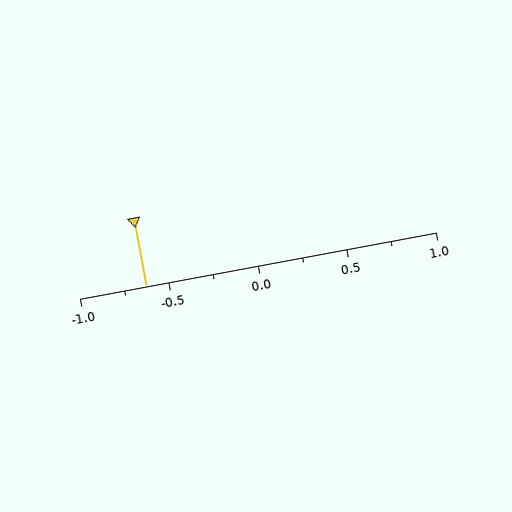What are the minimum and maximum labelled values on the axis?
The axis runs from -1.0 to 1.0.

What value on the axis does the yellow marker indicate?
The marker indicates approximately -0.62.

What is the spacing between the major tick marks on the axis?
The major ticks are spaced 0.5 apart.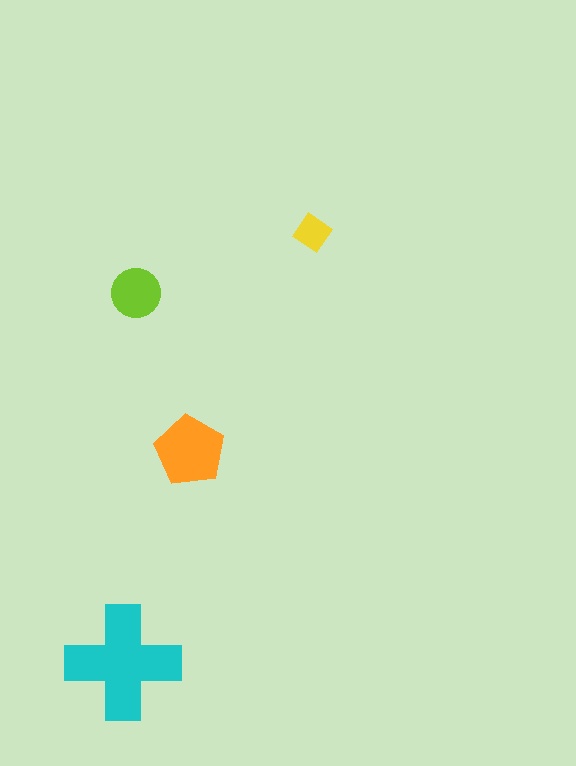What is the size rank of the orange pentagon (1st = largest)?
2nd.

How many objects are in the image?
There are 4 objects in the image.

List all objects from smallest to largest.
The yellow diamond, the lime circle, the orange pentagon, the cyan cross.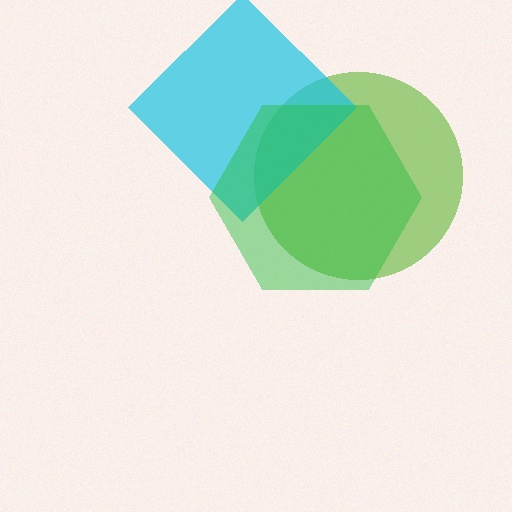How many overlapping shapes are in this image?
There are 3 overlapping shapes in the image.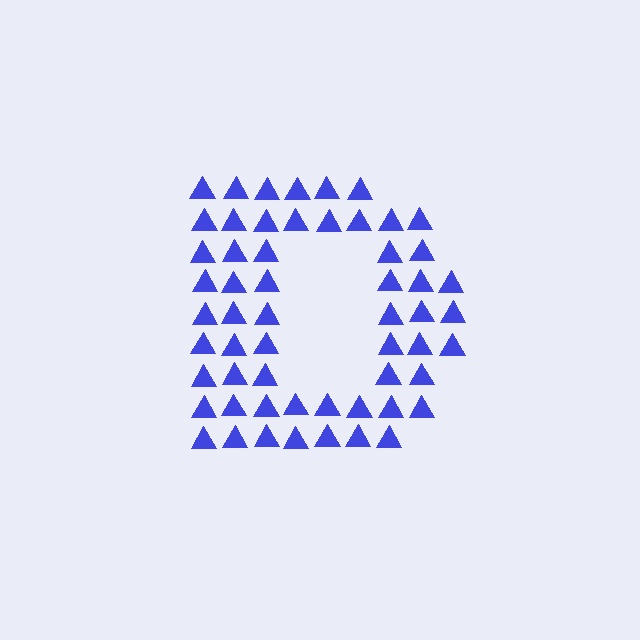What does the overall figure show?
The overall figure shows the letter D.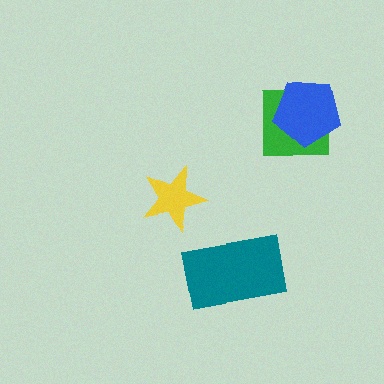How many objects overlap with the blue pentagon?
1 object overlaps with the blue pentagon.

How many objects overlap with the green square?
1 object overlaps with the green square.